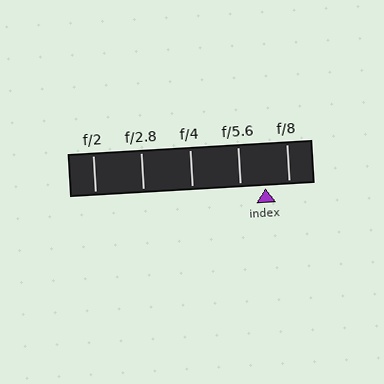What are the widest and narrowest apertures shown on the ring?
The widest aperture shown is f/2 and the narrowest is f/8.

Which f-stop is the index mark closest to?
The index mark is closest to f/8.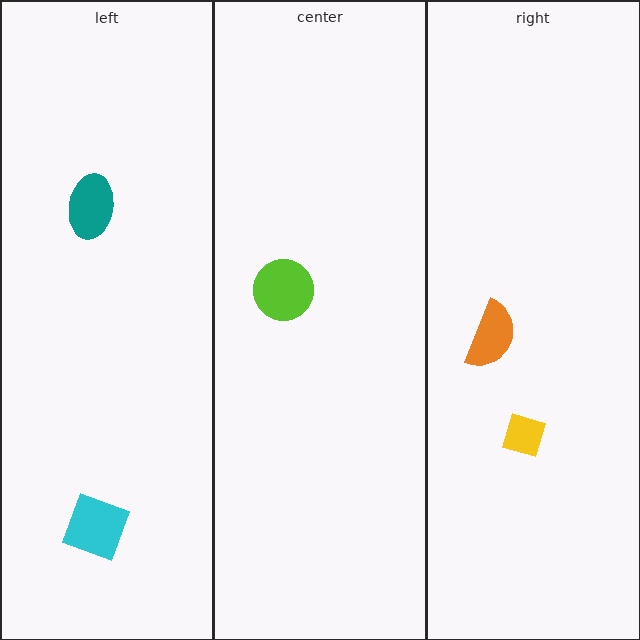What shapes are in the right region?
The orange semicircle, the yellow diamond.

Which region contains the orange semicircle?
The right region.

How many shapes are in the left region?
2.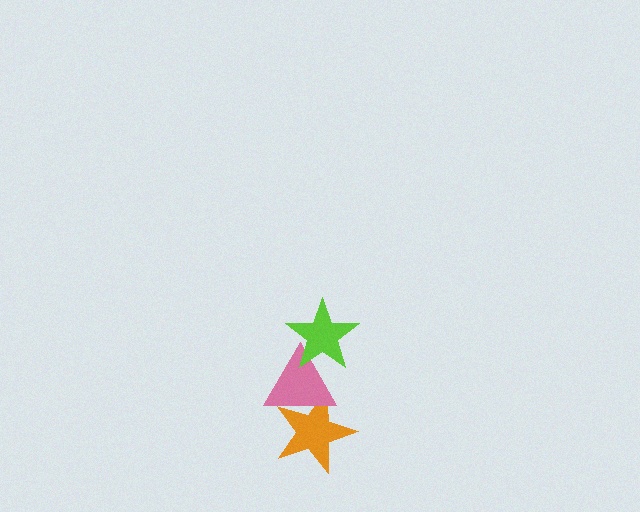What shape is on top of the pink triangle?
The lime star is on top of the pink triangle.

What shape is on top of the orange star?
The pink triangle is on top of the orange star.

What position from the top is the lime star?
The lime star is 1st from the top.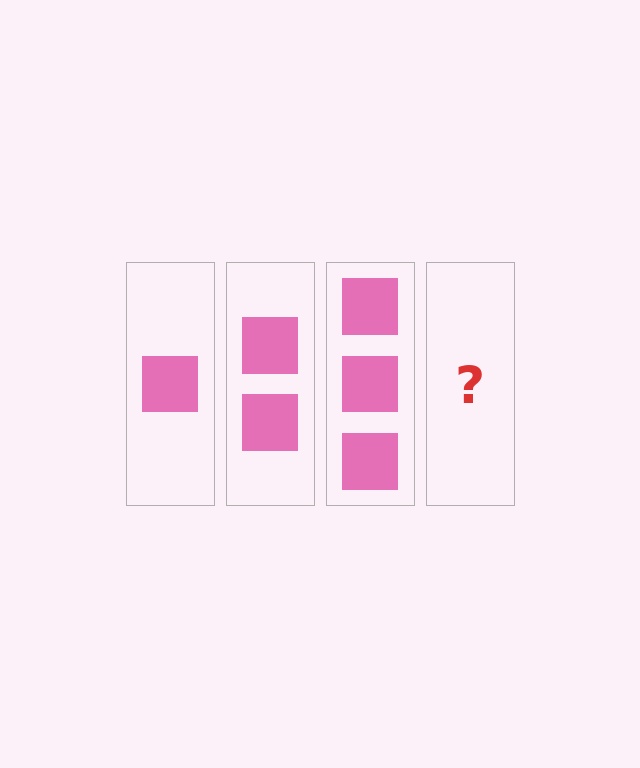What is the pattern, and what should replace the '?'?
The pattern is that each step adds one more square. The '?' should be 4 squares.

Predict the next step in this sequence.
The next step is 4 squares.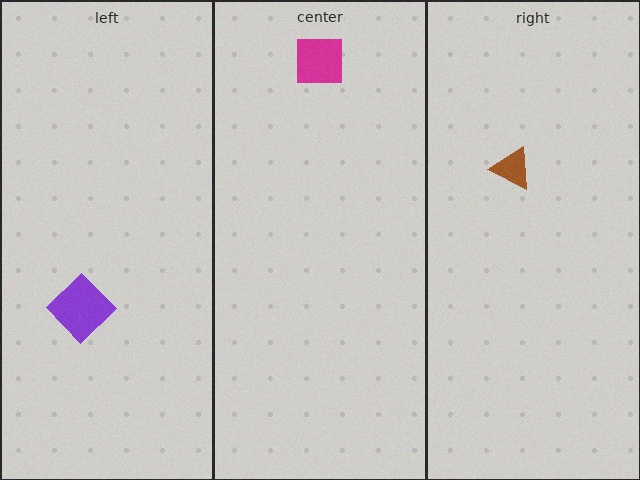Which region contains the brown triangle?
The right region.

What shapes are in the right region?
The brown triangle.